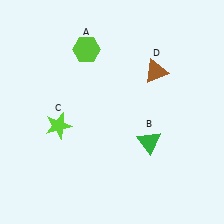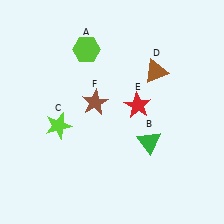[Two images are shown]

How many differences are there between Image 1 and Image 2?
There are 2 differences between the two images.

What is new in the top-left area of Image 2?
A brown star (F) was added in the top-left area of Image 2.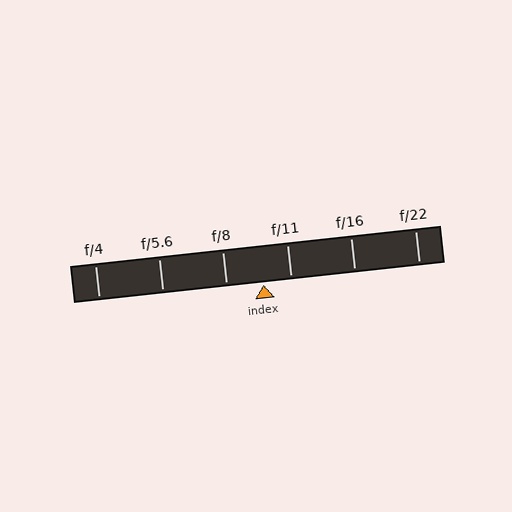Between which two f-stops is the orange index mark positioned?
The index mark is between f/8 and f/11.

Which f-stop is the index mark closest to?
The index mark is closest to f/11.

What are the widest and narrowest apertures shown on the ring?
The widest aperture shown is f/4 and the narrowest is f/22.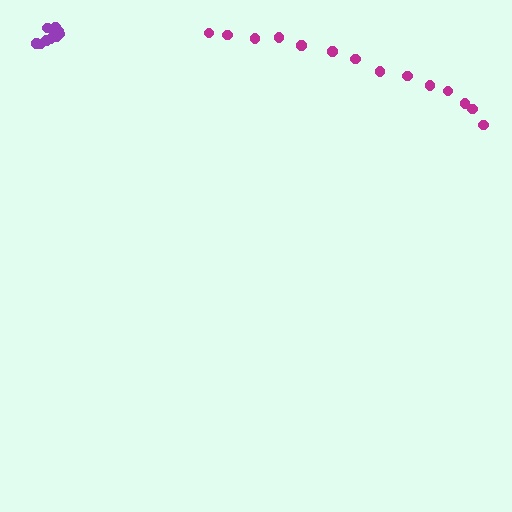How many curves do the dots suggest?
There are 2 distinct paths.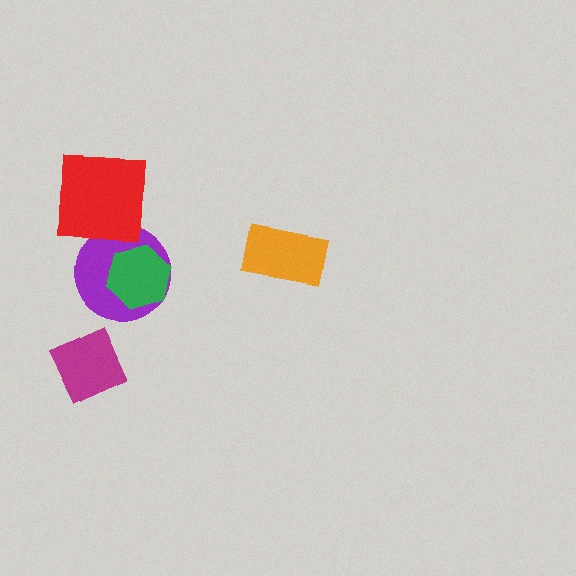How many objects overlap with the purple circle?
2 objects overlap with the purple circle.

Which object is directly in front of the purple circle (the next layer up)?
The green hexagon is directly in front of the purple circle.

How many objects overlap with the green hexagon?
1 object overlaps with the green hexagon.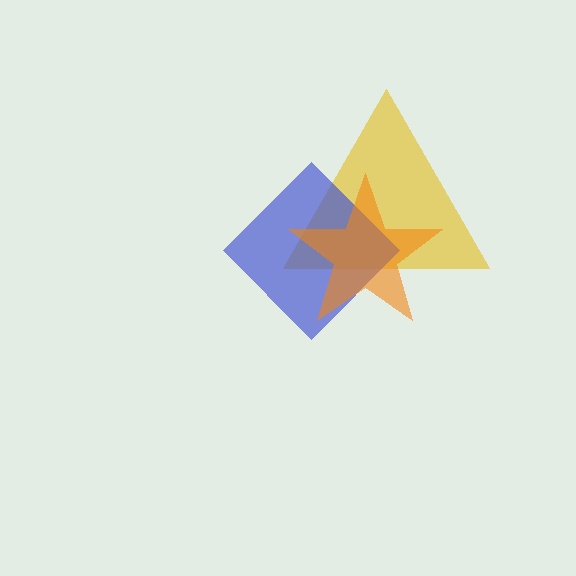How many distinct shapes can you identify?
There are 3 distinct shapes: a yellow triangle, a blue diamond, an orange star.